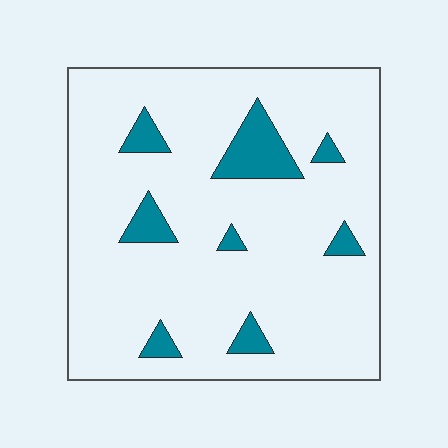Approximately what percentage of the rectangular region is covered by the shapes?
Approximately 10%.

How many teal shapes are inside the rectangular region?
8.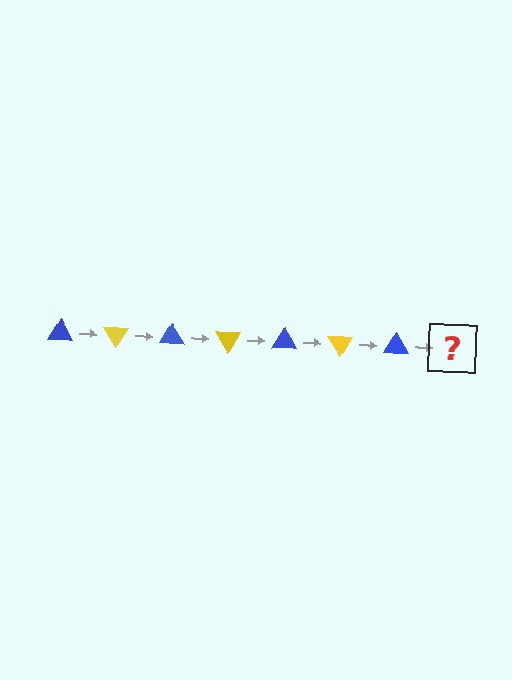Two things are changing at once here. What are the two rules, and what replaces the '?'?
The two rules are that it rotates 60 degrees each step and the color cycles through blue and yellow. The '?' should be a yellow triangle, rotated 420 degrees from the start.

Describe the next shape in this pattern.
It should be a yellow triangle, rotated 420 degrees from the start.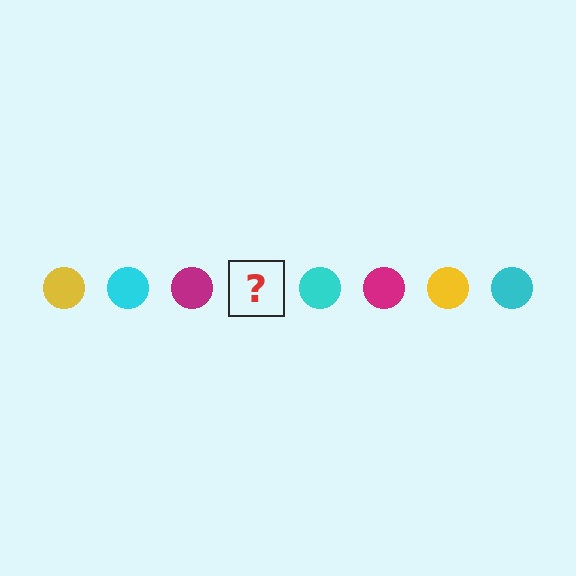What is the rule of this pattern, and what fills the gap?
The rule is that the pattern cycles through yellow, cyan, magenta circles. The gap should be filled with a yellow circle.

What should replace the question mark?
The question mark should be replaced with a yellow circle.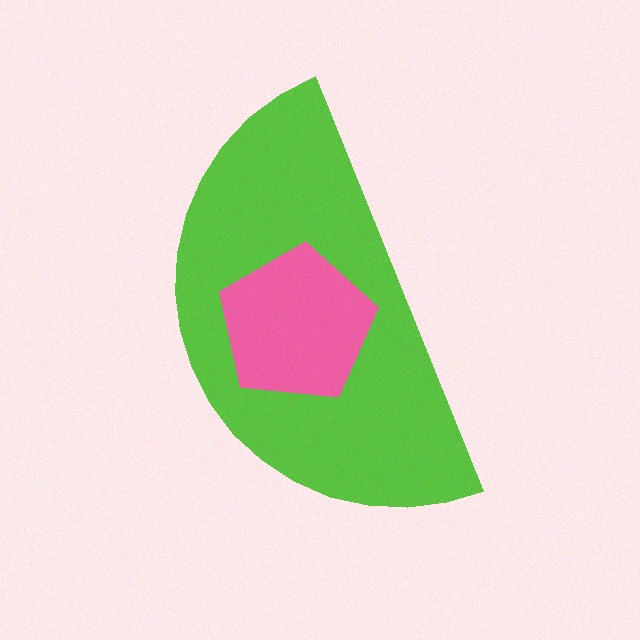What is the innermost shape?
The pink pentagon.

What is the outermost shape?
The lime semicircle.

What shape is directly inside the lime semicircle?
The pink pentagon.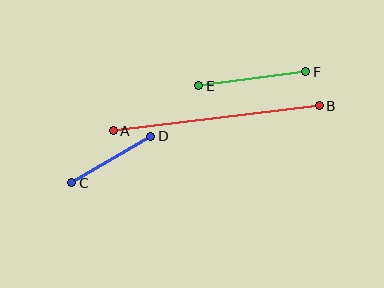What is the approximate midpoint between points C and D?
The midpoint is at approximately (111, 159) pixels.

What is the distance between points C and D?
The distance is approximately 92 pixels.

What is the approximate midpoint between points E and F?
The midpoint is at approximately (252, 79) pixels.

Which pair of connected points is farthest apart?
Points A and B are farthest apart.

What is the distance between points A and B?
The distance is approximately 207 pixels.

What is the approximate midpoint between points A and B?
The midpoint is at approximately (216, 118) pixels.